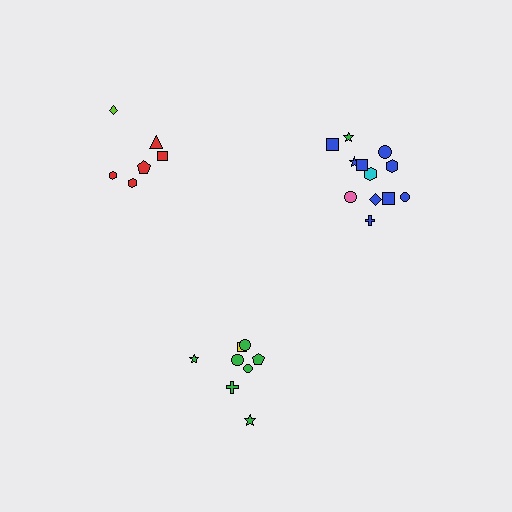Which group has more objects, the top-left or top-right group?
The top-right group.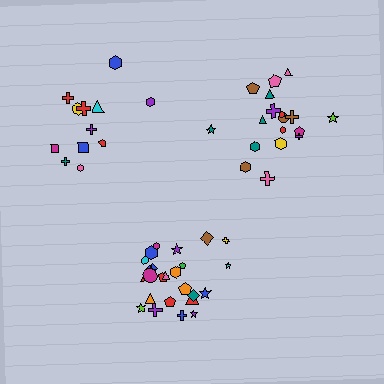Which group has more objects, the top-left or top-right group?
The top-right group.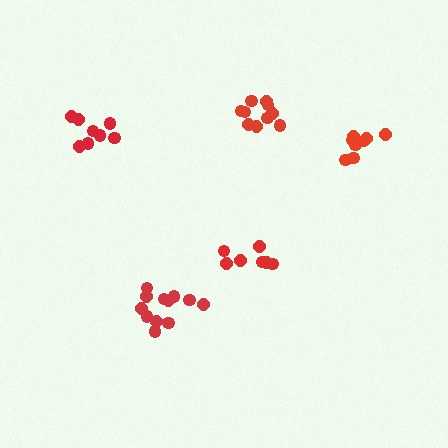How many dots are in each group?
Group 1: 10 dots, Group 2: 7 dots, Group 3: 8 dots, Group 4: 12 dots, Group 5: 8 dots (45 total).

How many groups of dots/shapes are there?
There are 5 groups.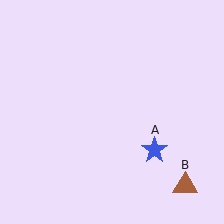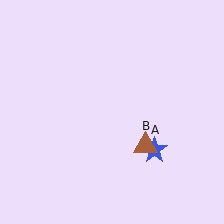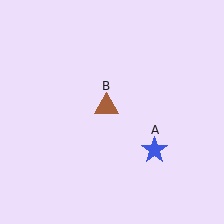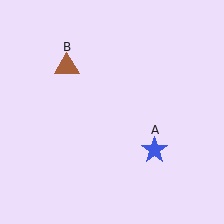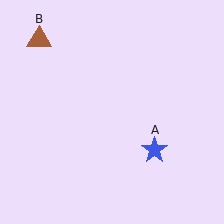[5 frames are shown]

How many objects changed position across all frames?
1 object changed position: brown triangle (object B).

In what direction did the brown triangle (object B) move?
The brown triangle (object B) moved up and to the left.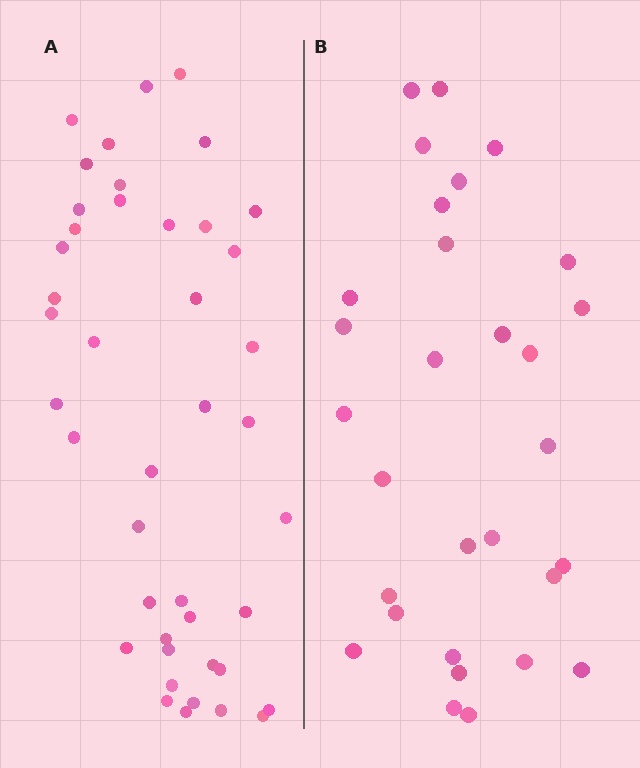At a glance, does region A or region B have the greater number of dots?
Region A (the left region) has more dots.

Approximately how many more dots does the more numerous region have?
Region A has approximately 15 more dots than region B.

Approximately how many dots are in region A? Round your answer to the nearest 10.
About 40 dots. (The exact count is 43, which rounds to 40.)